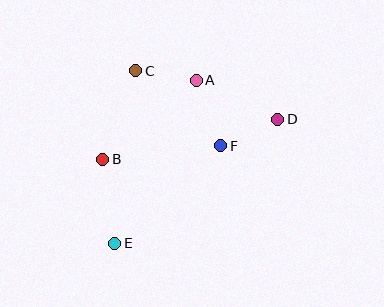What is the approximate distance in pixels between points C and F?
The distance between C and F is approximately 113 pixels.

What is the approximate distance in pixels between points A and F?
The distance between A and F is approximately 70 pixels.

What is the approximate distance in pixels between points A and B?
The distance between A and B is approximately 123 pixels.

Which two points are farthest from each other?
Points D and E are farthest from each other.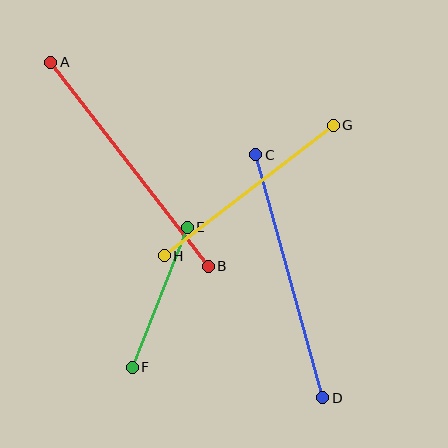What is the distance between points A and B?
The distance is approximately 258 pixels.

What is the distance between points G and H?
The distance is approximately 214 pixels.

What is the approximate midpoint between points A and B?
The midpoint is at approximately (129, 164) pixels.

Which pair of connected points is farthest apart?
Points A and B are farthest apart.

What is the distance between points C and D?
The distance is approximately 252 pixels.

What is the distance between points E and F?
The distance is approximately 151 pixels.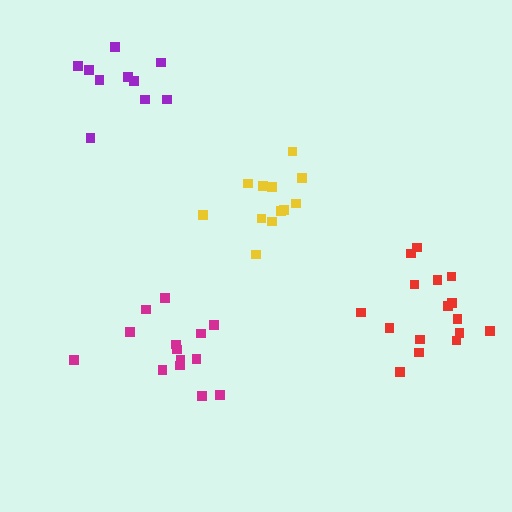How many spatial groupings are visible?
There are 4 spatial groupings.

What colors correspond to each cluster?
The clusters are colored: yellow, purple, red, magenta.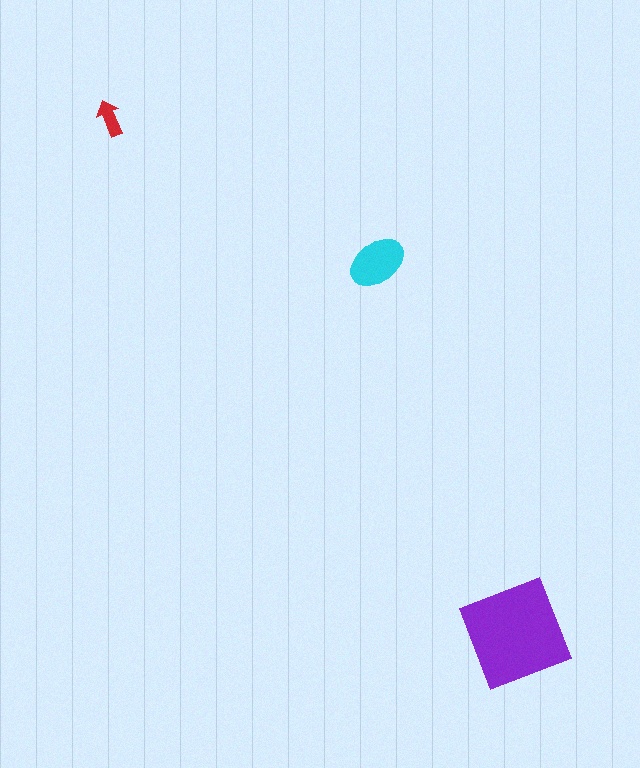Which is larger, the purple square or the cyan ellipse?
The purple square.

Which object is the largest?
The purple square.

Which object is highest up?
The red arrow is topmost.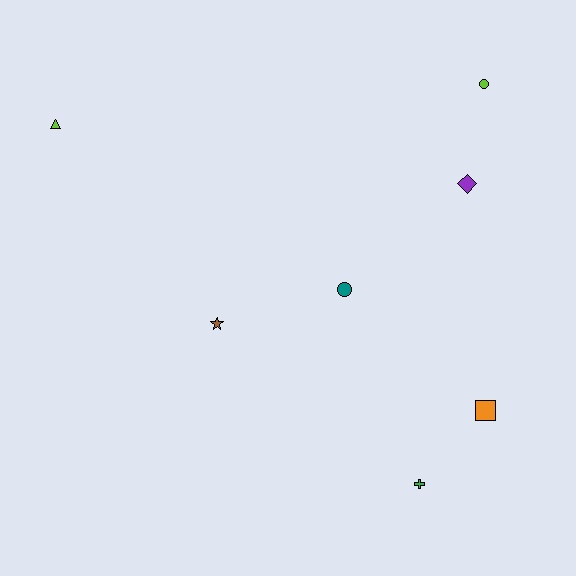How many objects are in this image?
There are 7 objects.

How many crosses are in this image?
There is 1 cross.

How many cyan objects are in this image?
There are no cyan objects.